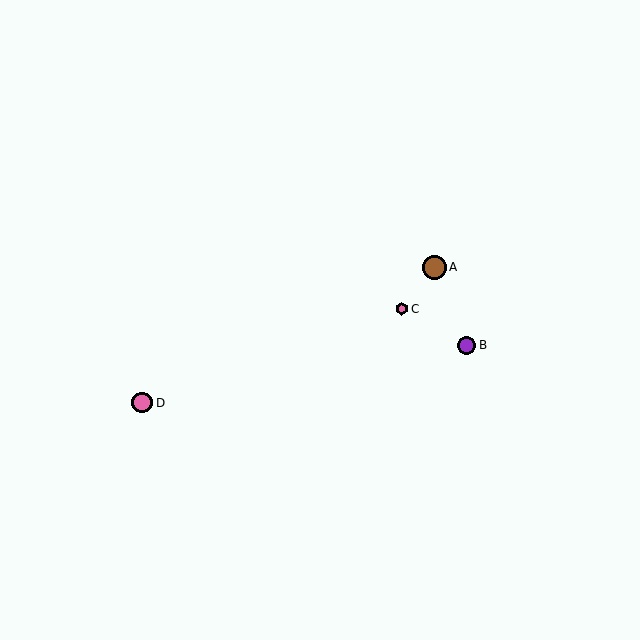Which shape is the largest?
The brown circle (labeled A) is the largest.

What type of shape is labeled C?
Shape C is a pink hexagon.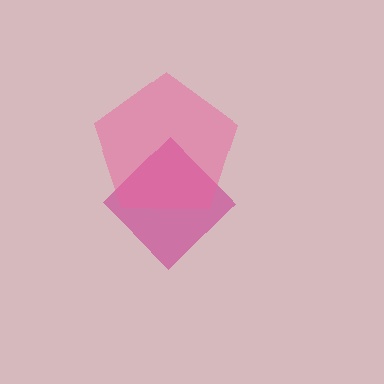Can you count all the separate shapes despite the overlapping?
Yes, there are 2 separate shapes.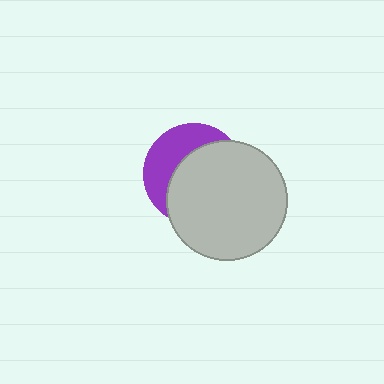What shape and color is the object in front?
The object in front is a light gray circle.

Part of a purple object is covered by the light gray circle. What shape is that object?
It is a circle.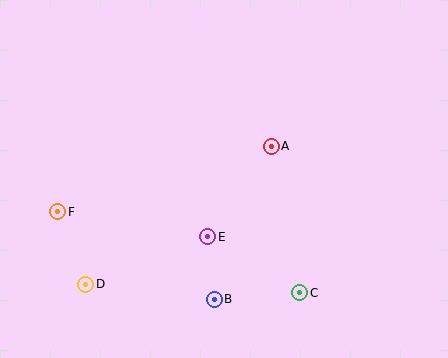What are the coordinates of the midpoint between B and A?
The midpoint between B and A is at (243, 223).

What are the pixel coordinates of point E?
Point E is at (208, 237).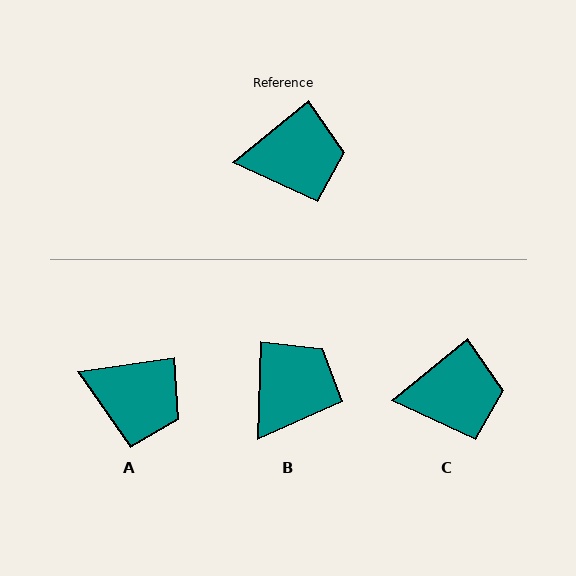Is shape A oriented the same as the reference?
No, it is off by about 31 degrees.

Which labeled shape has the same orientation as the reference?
C.